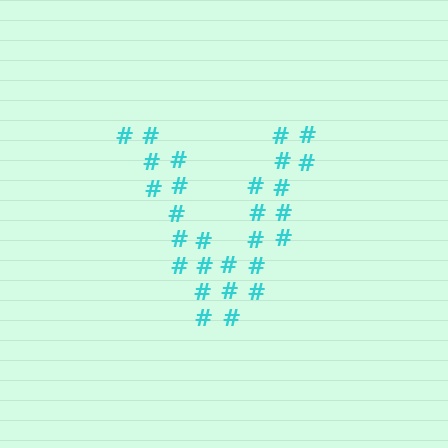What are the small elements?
The small elements are hash symbols.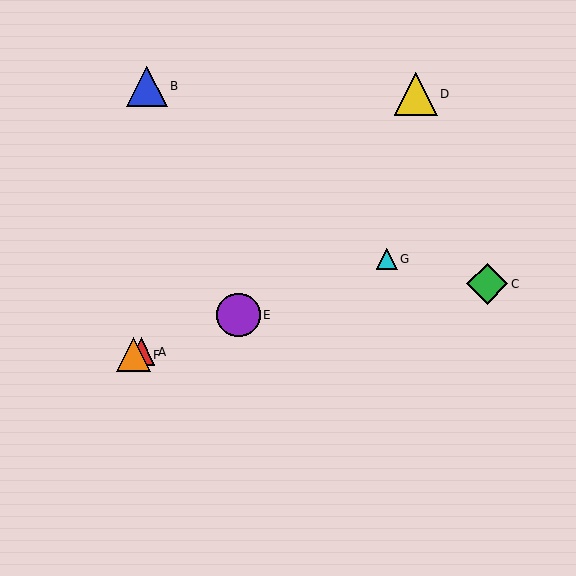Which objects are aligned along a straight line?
Objects A, E, F, G are aligned along a straight line.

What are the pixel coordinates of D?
Object D is at (416, 94).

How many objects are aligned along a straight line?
4 objects (A, E, F, G) are aligned along a straight line.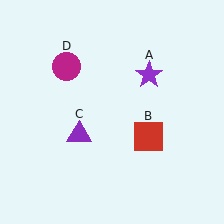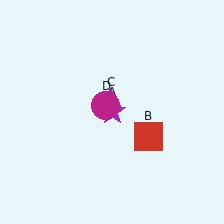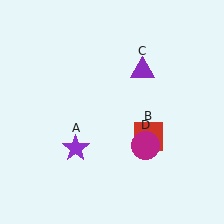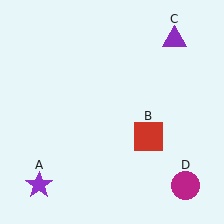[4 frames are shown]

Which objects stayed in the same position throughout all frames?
Red square (object B) remained stationary.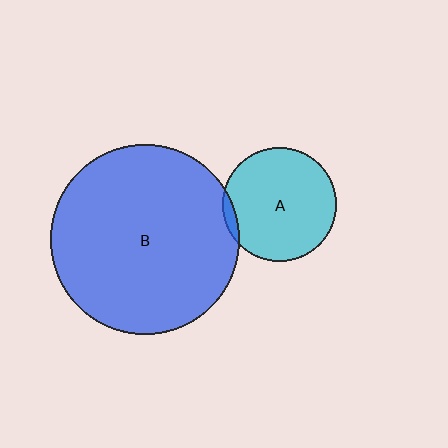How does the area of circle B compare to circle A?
Approximately 2.8 times.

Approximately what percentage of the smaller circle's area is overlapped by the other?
Approximately 5%.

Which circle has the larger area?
Circle B (blue).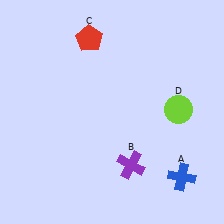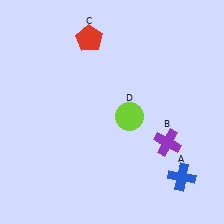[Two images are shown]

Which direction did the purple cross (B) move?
The purple cross (B) moved right.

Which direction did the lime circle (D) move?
The lime circle (D) moved left.